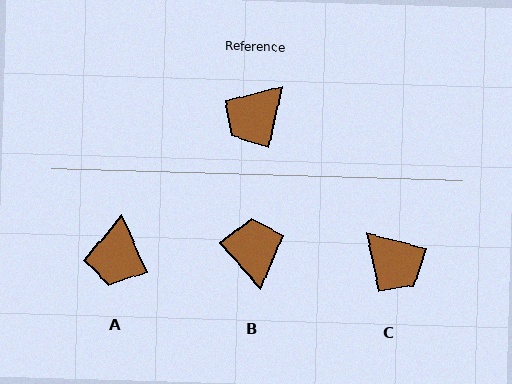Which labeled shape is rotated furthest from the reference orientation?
B, about 127 degrees away.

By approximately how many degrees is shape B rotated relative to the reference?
Approximately 127 degrees clockwise.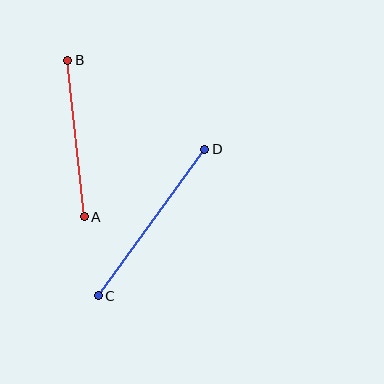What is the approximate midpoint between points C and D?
The midpoint is at approximately (151, 223) pixels.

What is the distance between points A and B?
The distance is approximately 157 pixels.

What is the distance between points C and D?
The distance is approximately 181 pixels.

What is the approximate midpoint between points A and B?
The midpoint is at approximately (76, 138) pixels.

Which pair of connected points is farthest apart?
Points C and D are farthest apart.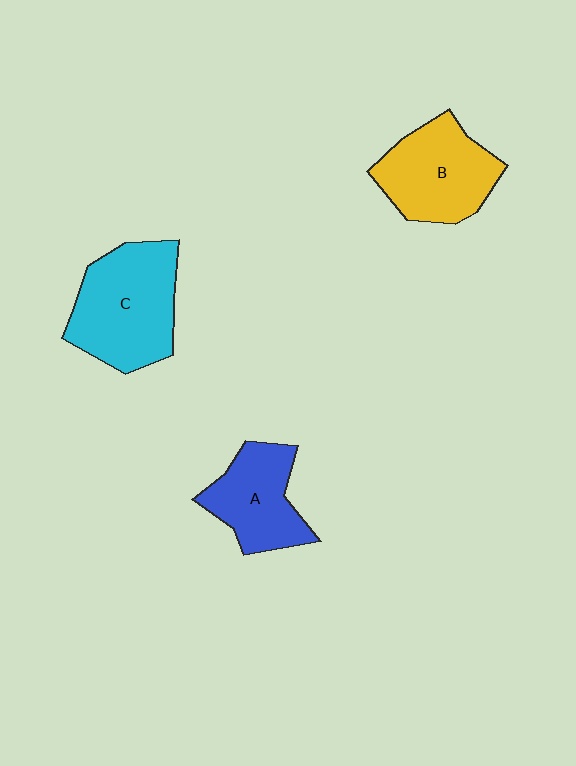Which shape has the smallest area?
Shape A (blue).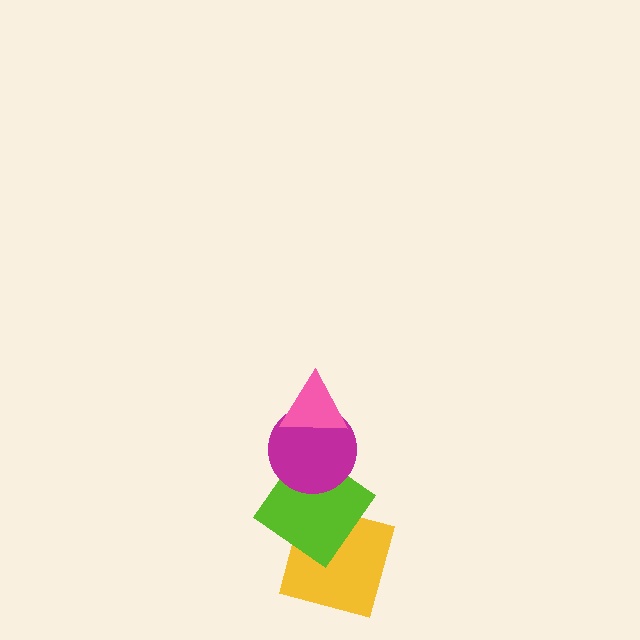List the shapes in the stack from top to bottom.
From top to bottom: the pink triangle, the magenta circle, the lime diamond, the yellow square.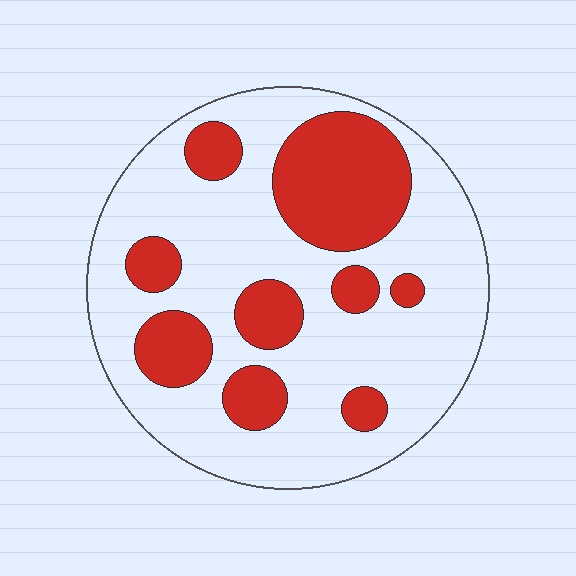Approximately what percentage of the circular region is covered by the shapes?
Approximately 30%.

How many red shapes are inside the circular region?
9.